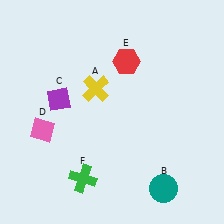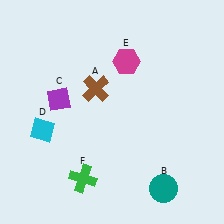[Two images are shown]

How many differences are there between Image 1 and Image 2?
There are 3 differences between the two images.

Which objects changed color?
A changed from yellow to brown. D changed from pink to cyan. E changed from red to magenta.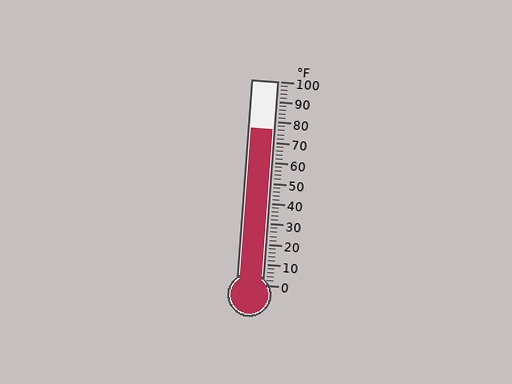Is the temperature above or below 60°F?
The temperature is above 60°F.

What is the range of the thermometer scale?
The thermometer scale ranges from 0°F to 100°F.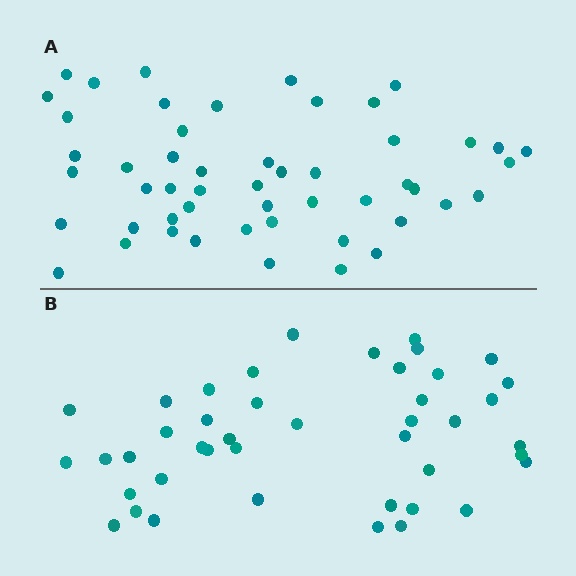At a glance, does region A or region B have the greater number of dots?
Region A (the top region) has more dots.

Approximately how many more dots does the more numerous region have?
Region A has roughly 8 or so more dots than region B.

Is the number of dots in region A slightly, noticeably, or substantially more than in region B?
Region A has only slightly more — the two regions are fairly close. The ratio is roughly 1.2 to 1.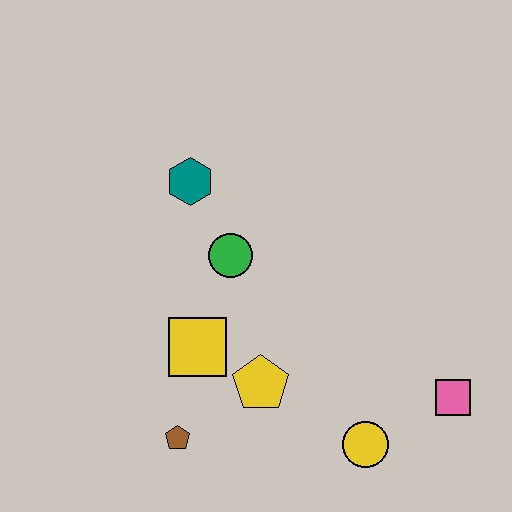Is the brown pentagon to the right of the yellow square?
No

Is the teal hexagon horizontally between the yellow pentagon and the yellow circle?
No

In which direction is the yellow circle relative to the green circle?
The yellow circle is below the green circle.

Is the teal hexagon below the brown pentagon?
No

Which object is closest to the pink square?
The yellow circle is closest to the pink square.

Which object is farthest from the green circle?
The pink square is farthest from the green circle.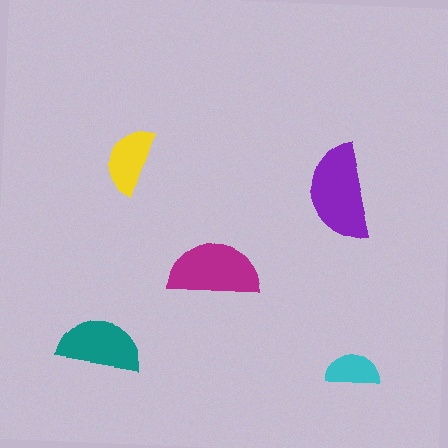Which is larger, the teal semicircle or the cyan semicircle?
The teal one.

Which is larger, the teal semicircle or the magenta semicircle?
The magenta one.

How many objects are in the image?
There are 5 objects in the image.